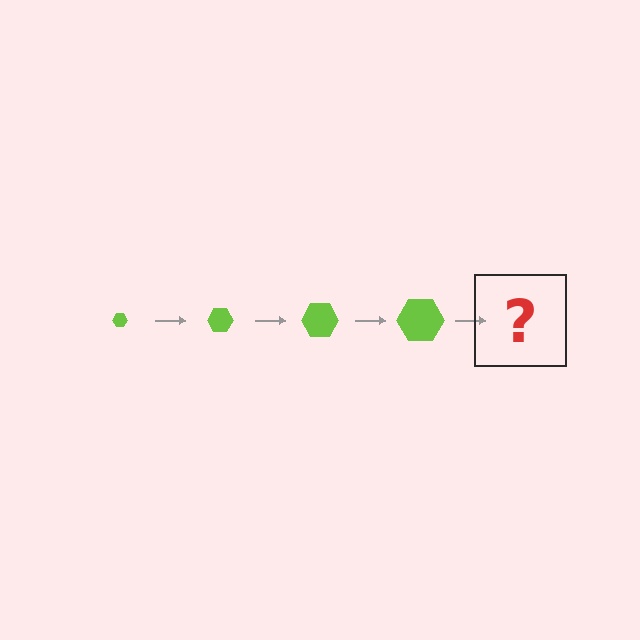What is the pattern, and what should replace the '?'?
The pattern is that the hexagon gets progressively larger each step. The '?' should be a lime hexagon, larger than the previous one.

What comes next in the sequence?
The next element should be a lime hexagon, larger than the previous one.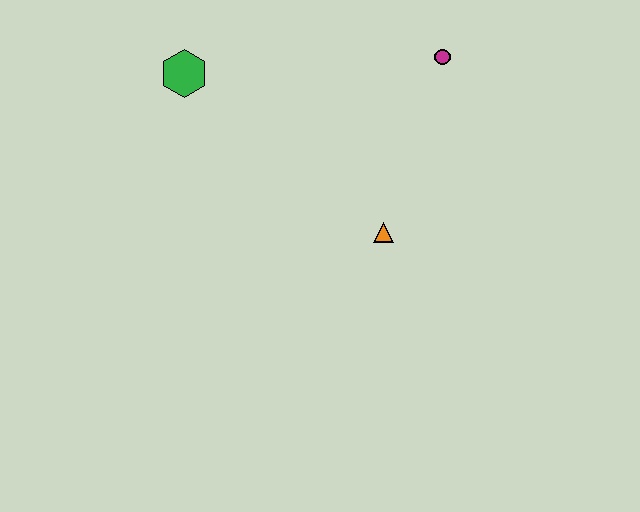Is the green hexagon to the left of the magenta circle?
Yes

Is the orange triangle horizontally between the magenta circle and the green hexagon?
Yes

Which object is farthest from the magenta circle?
The green hexagon is farthest from the magenta circle.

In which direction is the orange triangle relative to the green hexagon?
The orange triangle is to the right of the green hexagon.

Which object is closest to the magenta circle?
The orange triangle is closest to the magenta circle.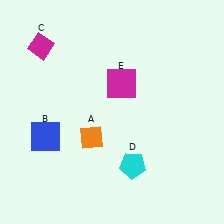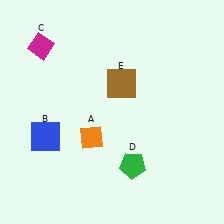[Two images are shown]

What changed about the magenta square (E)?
In Image 1, E is magenta. In Image 2, it changed to brown.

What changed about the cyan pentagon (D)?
In Image 1, D is cyan. In Image 2, it changed to green.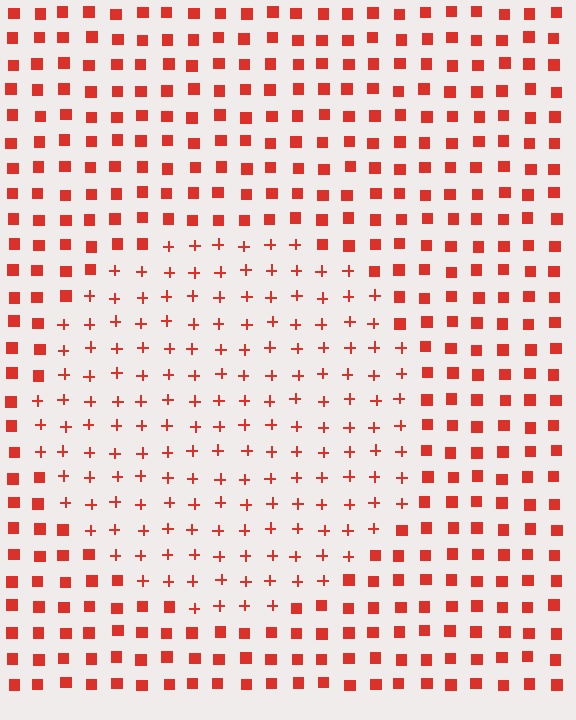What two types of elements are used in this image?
The image uses plus signs inside the circle region and squares outside it.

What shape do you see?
I see a circle.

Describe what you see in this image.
The image is filled with small red elements arranged in a uniform grid. A circle-shaped region contains plus signs, while the surrounding area contains squares. The boundary is defined purely by the change in element shape.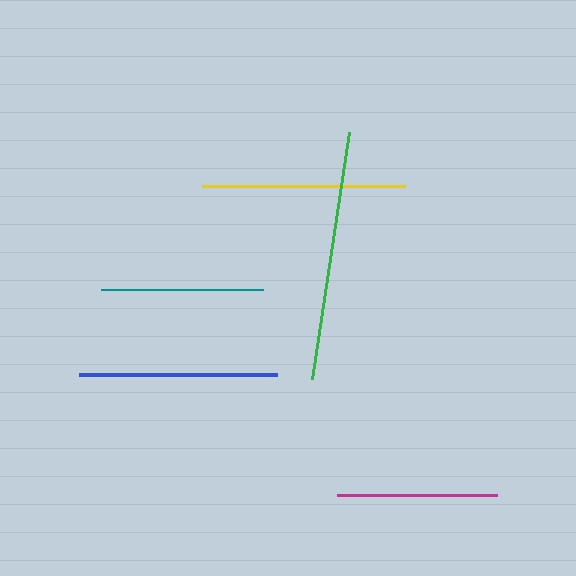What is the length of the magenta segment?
The magenta segment is approximately 160 pixels long.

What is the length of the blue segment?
The blue segment is approximately 198 pixels long.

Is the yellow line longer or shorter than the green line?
The green line is longer than the yellow line.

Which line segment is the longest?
The green line is the longest at approximately 249 pixels.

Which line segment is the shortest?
The magenta line is the shortest at approximately 160 pixels.